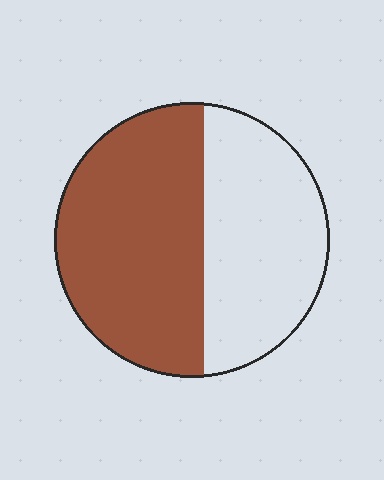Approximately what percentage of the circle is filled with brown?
Approximately 55%.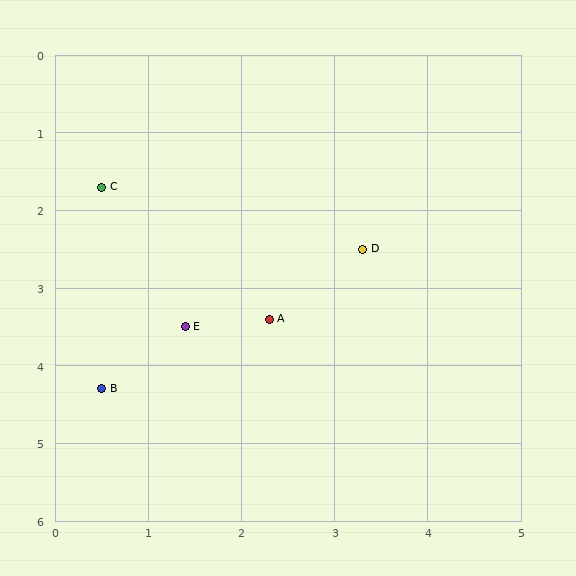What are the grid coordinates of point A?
Point A is at approximately (2.3, 3.4).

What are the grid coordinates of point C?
Point C is at approximately (0.5, 1.7).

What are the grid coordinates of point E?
Point E is at approximately (1.4, 3.5).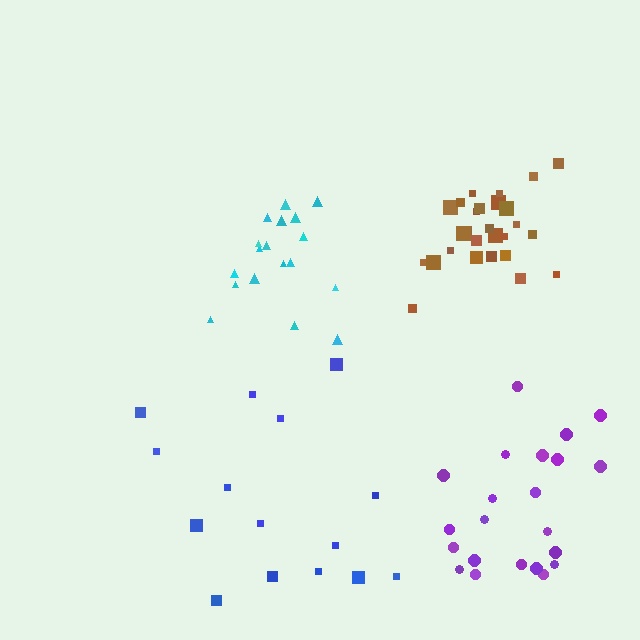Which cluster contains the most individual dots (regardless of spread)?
Brown (27).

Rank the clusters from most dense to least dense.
brown, cyan, purple, blue.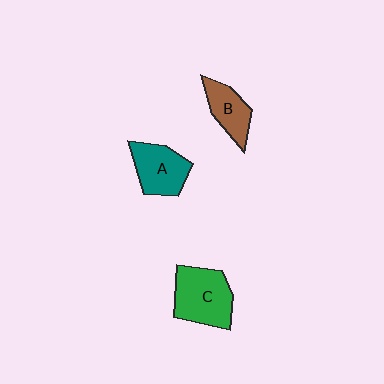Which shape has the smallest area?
Shape B (brown).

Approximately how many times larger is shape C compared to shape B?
Approximately 1.6 times.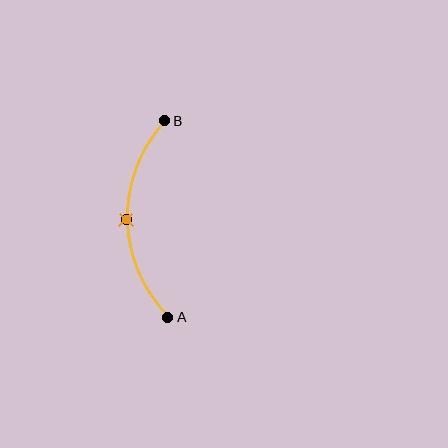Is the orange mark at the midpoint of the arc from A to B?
Yes. The orange mark lies on the arc at equal arc-length from both A and B — it is the arc midpoint.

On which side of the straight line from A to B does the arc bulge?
The arc bulges to the left of the straight line connecting A and B.